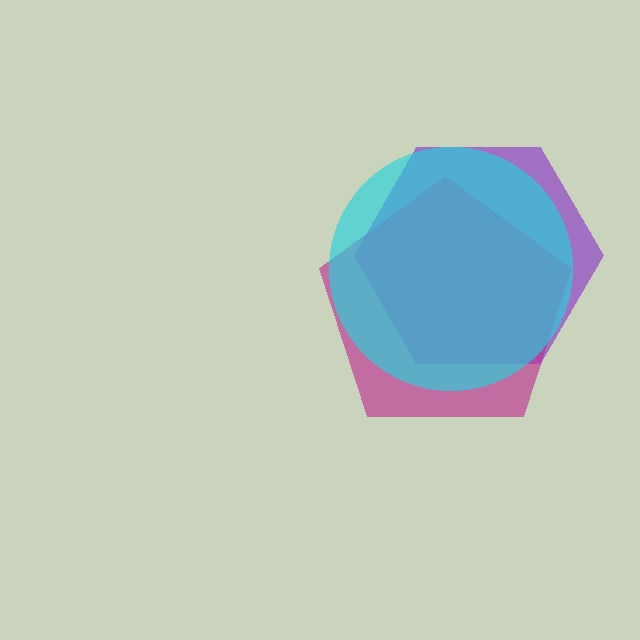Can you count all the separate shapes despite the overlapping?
Yes, there are 3 separate shapes.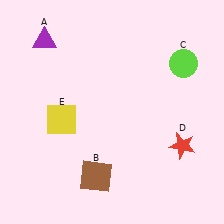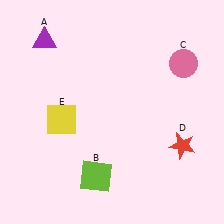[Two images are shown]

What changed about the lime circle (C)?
In Image 1, C is lime. In Image 2, it changed to pink.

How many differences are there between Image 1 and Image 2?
There are 2 differences between the two images.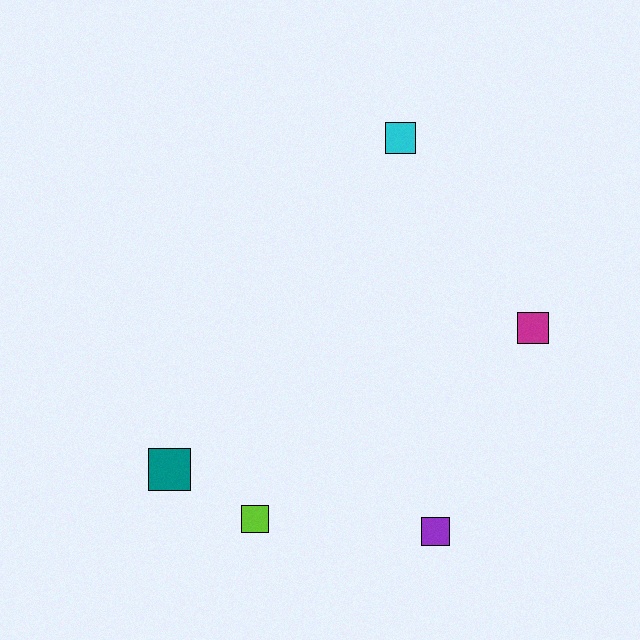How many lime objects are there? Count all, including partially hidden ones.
There is 1 lime object.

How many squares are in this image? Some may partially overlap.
There are 5 squares.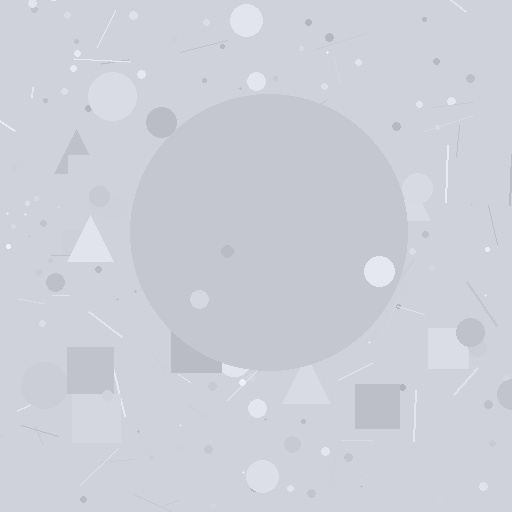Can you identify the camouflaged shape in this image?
The camouflaged shape is a circle.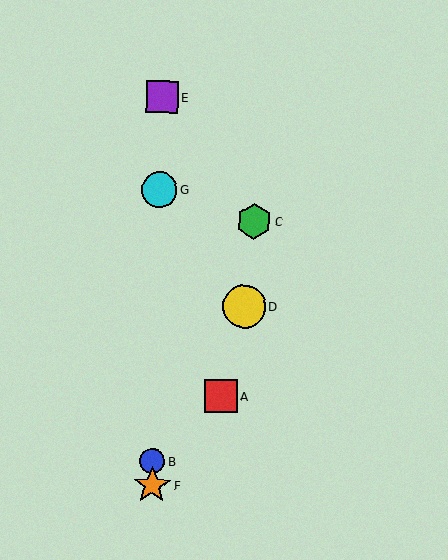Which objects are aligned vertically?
Objects B, E, F, G are aligned vertically.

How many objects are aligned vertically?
4 objects (B, E, F, G) are aligned vertically.